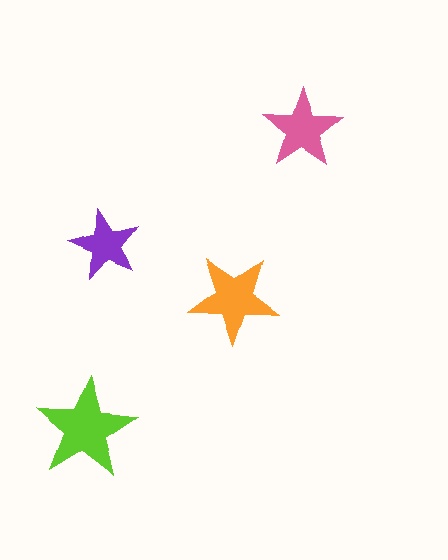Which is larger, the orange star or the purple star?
The orange one.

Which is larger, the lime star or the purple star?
The lime one.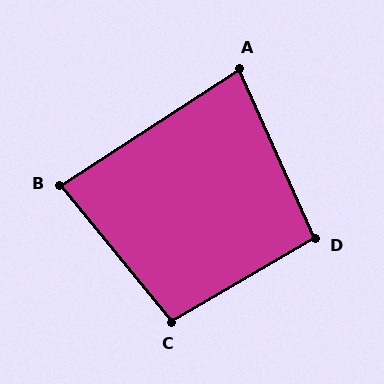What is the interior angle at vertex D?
Approximately 96 degrees (obtuse).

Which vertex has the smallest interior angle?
A, at approximately 81 degrees.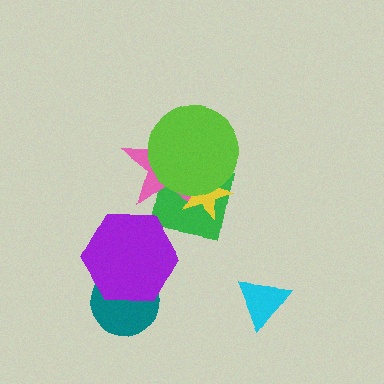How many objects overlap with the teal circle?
1 object overlaps with the teal circle.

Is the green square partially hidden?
Yes, it is partially covered by another shape.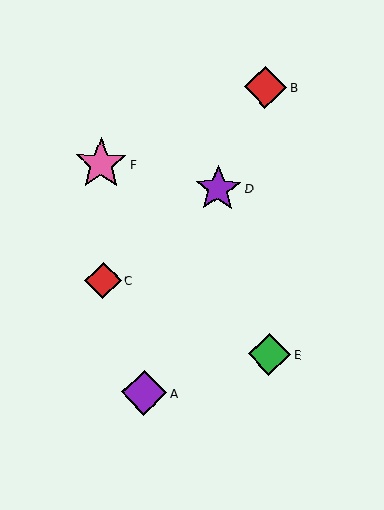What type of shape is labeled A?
Shape A is a purple diamond.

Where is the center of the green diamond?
The center of the green diamond is at (270, 355).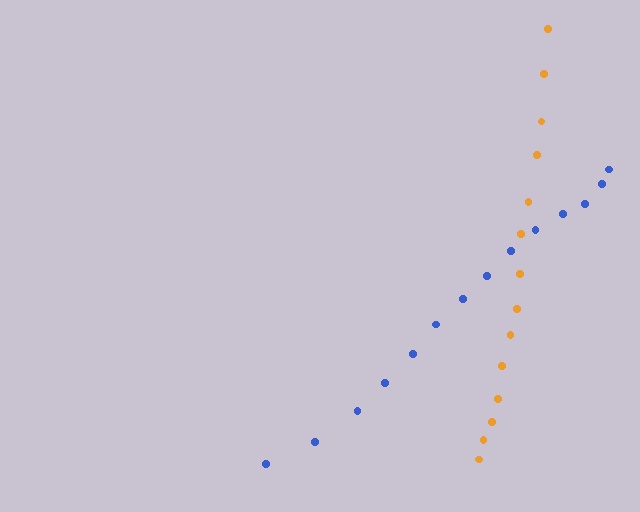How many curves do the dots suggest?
There are 2 distinct paths.